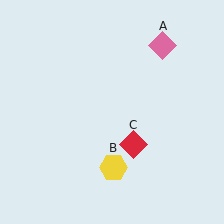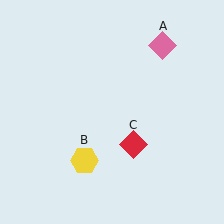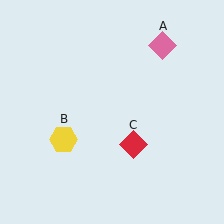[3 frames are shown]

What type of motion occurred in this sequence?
The yellow hexagon (object B) rotated clockwise around the center of the scene.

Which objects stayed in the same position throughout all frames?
Pink diamond (object A) and red diamond (object C) remained stationary.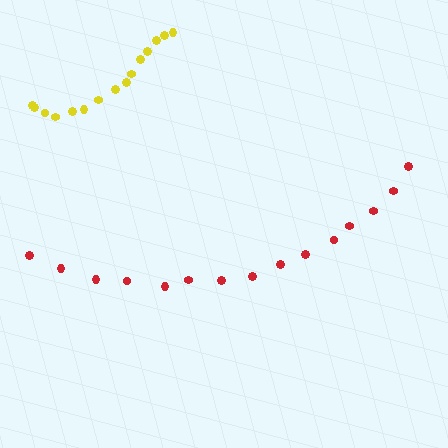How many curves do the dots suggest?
There are 2 distinct paths.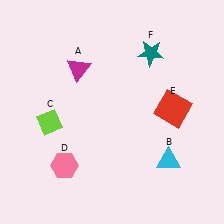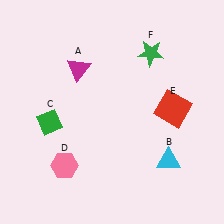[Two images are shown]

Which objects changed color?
C changed from lime to green. F changed from teal to green.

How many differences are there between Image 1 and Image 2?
There are 2 differences between the two images.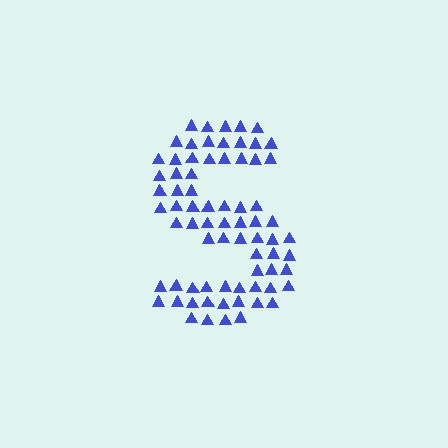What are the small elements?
The small elements are triangles.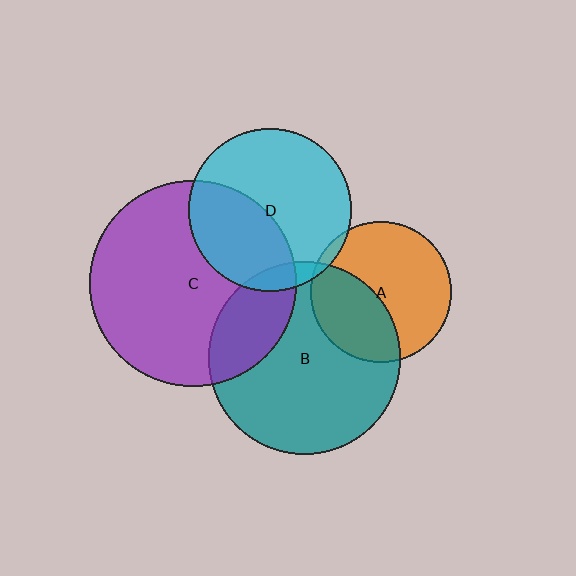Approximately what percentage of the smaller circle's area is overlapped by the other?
Approximately 5%.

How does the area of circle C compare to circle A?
Approximately 2.1 times.